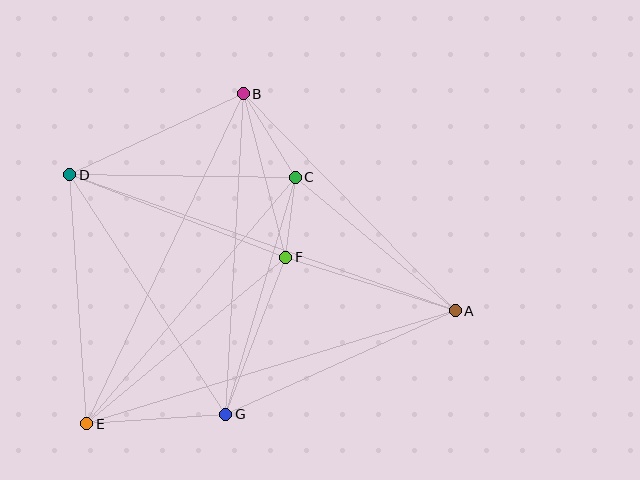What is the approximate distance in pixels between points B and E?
The distance between B and E is approximately 365 pixels.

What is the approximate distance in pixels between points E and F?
The distance between E and F is approximately 259 pixels.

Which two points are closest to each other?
Points C and F are closest to each other.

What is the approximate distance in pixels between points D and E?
The distance between D and E is approximately 250 pixels.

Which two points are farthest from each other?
Points A and D are farthest from each other.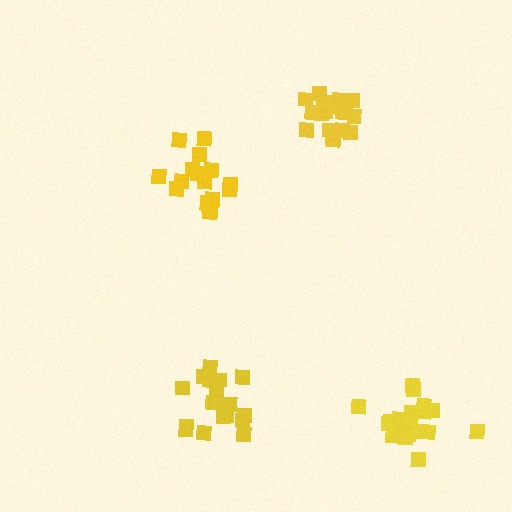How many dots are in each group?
Group 1: 18 dots, Group 2: 21 dots, Group 3: 17 dots, Group 4: 21 dots (77 total).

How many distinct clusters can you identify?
There are 4 distinct clusters.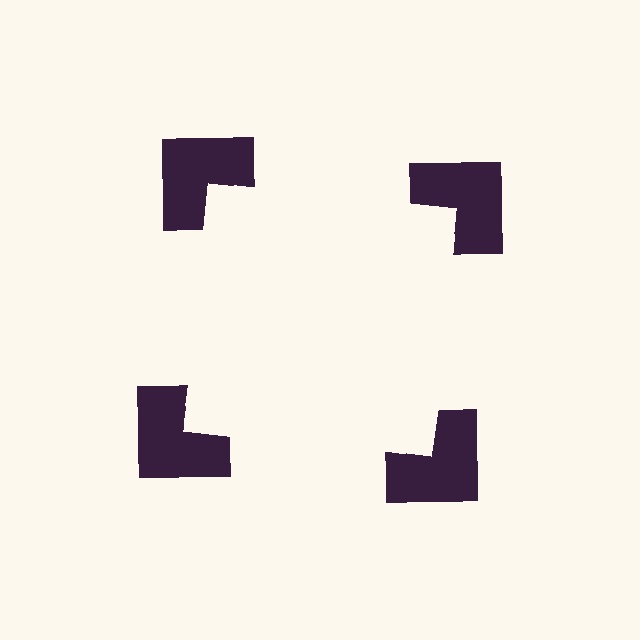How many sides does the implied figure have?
4 sides.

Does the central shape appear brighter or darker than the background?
It typically appears slightly brighter than the background, even though no actual brightness change is drawn.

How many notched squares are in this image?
There are 4 — one at each vertex of the illusory square.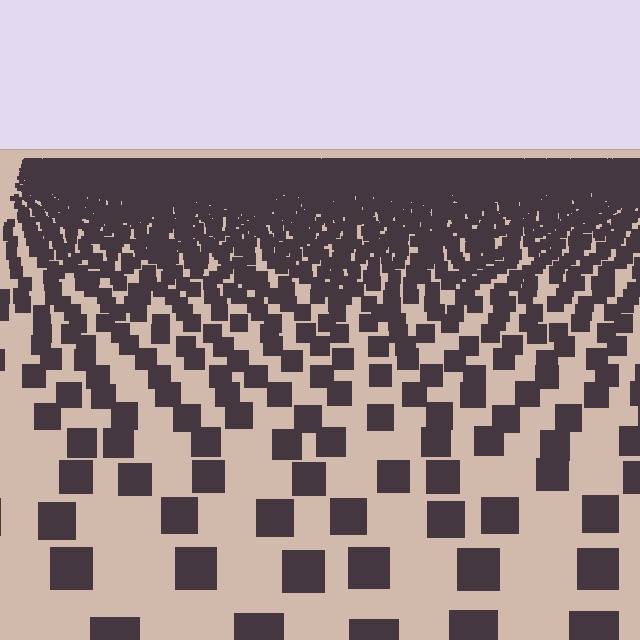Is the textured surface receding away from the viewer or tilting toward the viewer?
The surface is receding away from the viewer. Texture elements get smaller and denser toward the top.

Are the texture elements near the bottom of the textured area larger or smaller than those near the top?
Larger. Near the bottom, elements are closer to the viewer and appear at a bigger on-screen size.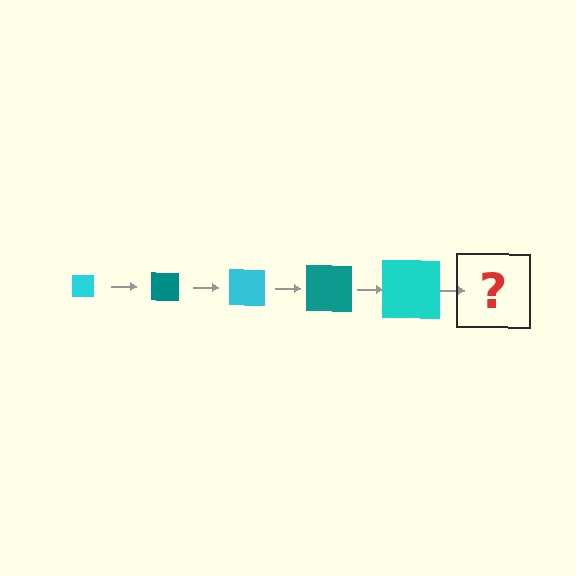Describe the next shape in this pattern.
It should be a teal square, larger than the previous one.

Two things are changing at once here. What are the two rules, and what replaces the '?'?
The two rules are that the square grows larger each step and the color cycles through cyan and teal. The '?' should be a teal square, larger than the previous one.